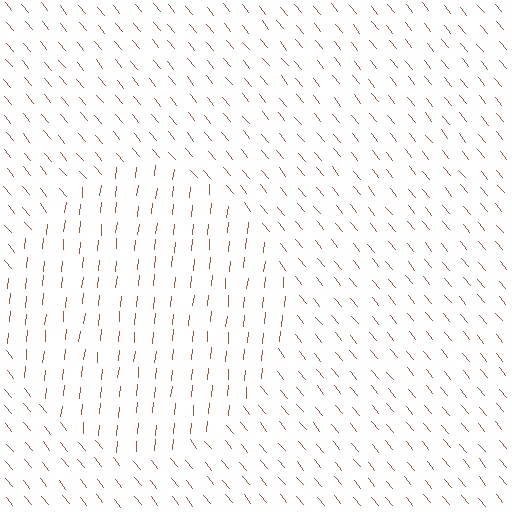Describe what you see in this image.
The image is filled with small brown line segments. A circle region in the image has lines oriented differently from the surrounding lines, creating a visible texture boundary.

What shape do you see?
I see a circle.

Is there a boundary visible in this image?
Yes, there is a texture boundary formed by a change in line orientation.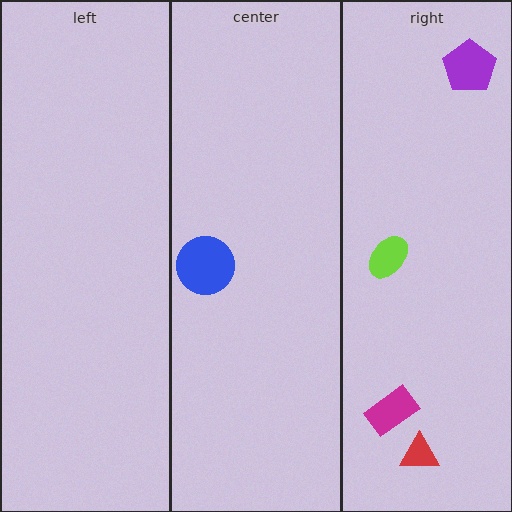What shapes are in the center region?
The blue circle.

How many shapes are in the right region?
4.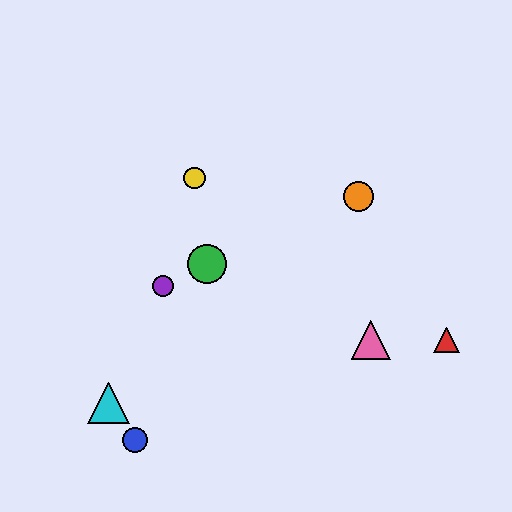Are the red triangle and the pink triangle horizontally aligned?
Yes, both are at y≈340.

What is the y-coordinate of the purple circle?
The purple circle is at y≈286.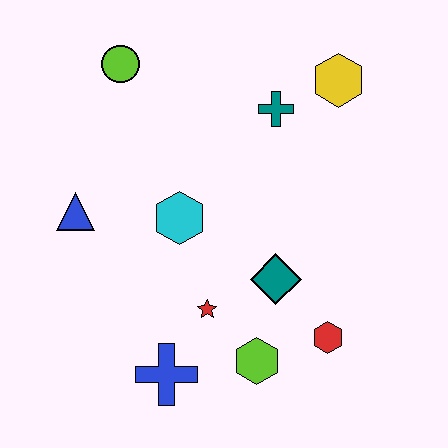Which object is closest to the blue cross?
The red star is closest to the blue cross.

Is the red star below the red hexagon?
No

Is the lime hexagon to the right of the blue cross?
Yes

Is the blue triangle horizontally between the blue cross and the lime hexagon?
No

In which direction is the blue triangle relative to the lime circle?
The blue triangle is below the lime circle.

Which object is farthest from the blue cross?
The yellow hexagon is farthest from the blue cross.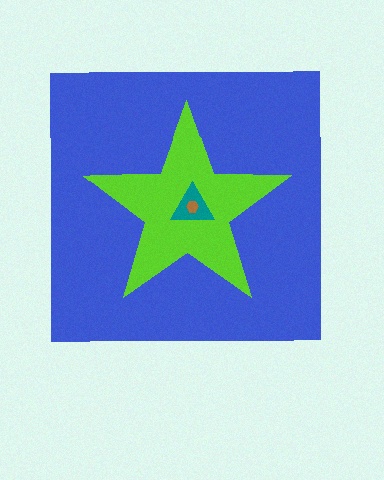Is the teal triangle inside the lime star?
Yes.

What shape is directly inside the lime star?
The teal triangle.